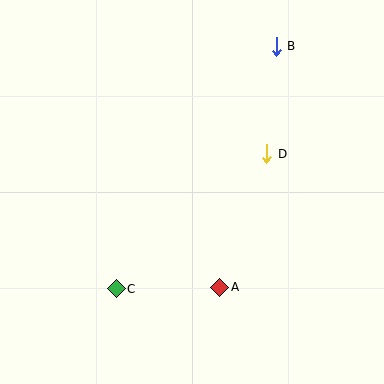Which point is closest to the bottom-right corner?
Point A is closest to the bottom-right corner.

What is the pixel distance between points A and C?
The distance between A and C is 104 pixels.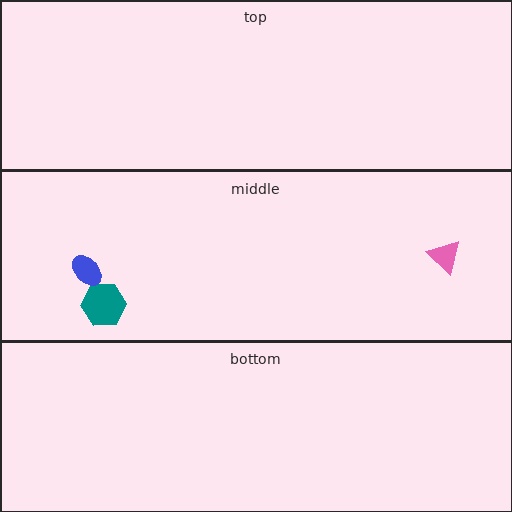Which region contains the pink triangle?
The middle region.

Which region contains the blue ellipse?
The middle region.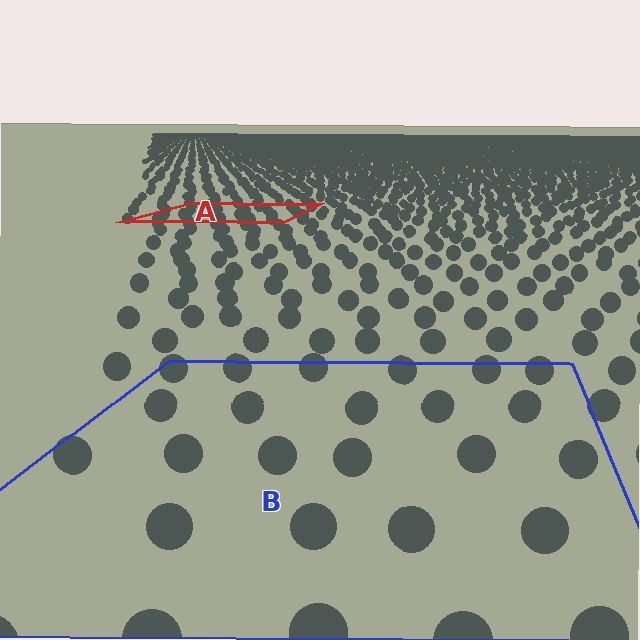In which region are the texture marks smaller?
The texture marks are smaller in region A, because it is farther away.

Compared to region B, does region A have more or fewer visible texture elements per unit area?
Region A has more texture elements per unit area — they are packed more densely because it is farther away.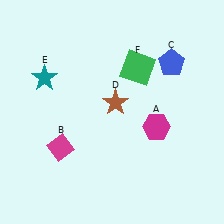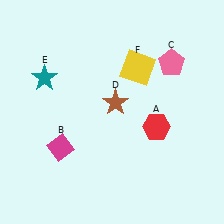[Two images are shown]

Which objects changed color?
A changed from magenta to red. C changed from blue to pink. F changed from green to yellow.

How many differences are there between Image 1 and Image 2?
There are 3 differences between the two images.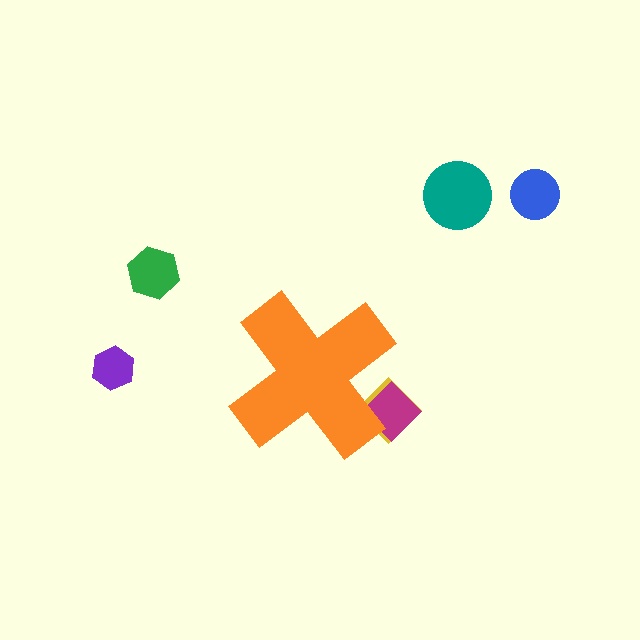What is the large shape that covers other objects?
An orange cross.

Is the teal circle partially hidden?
No, the teal circle is fully visible.